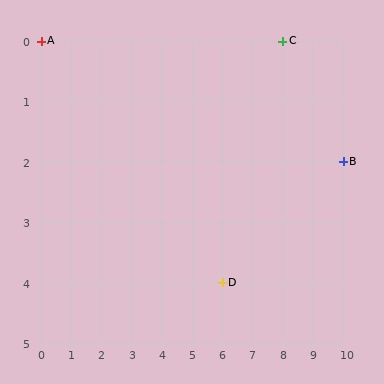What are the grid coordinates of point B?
Point B is at grid coordinates (10, 2).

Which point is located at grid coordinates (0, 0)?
Point A is at (0, 0).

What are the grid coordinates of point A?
Point A is at grid coordinates (0, 0).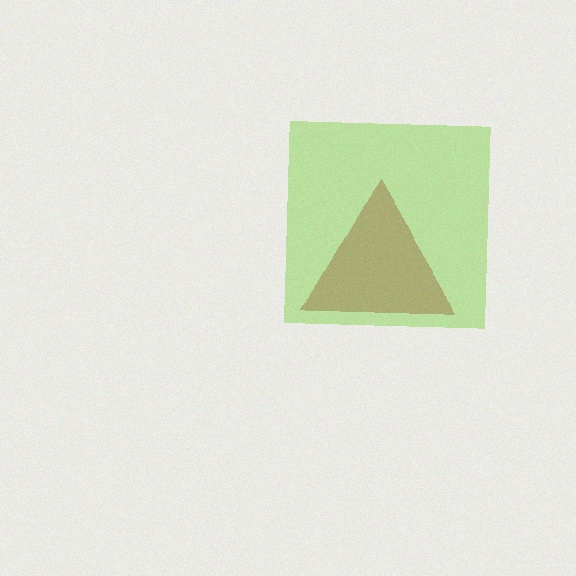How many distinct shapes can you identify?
There are 2 distinct shapes: a lime square, a brown triangle.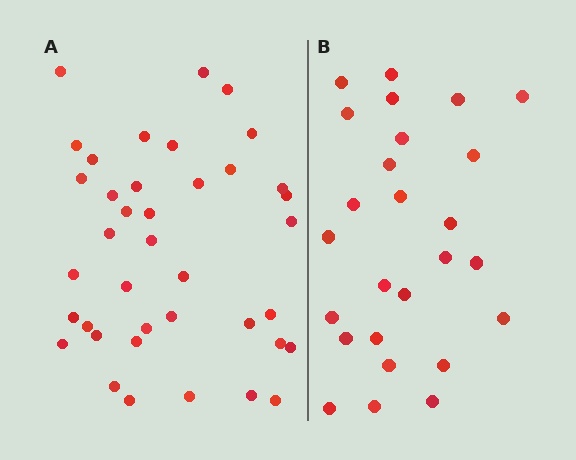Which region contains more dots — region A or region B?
Region A (the left region) has more dots.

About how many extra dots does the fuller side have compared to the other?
Region A has approximately 15 more dots than region B.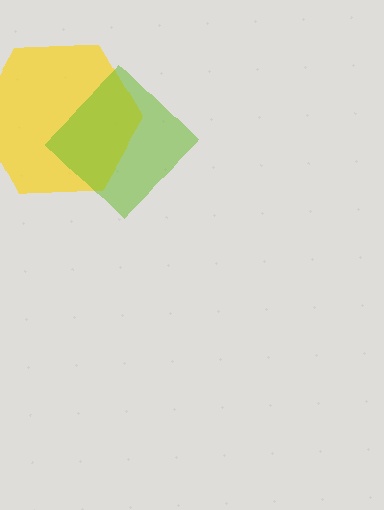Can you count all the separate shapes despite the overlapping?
Yes, there are 2 separate shapes.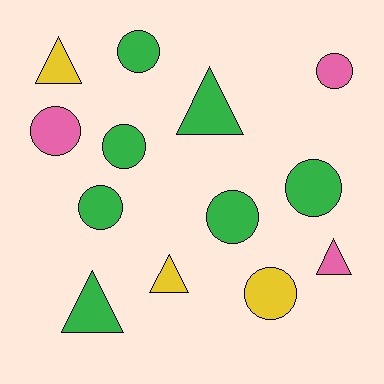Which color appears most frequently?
Green, with 7 objects.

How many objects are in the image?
There are 13 objects.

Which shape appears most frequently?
Circle, with 8 objects.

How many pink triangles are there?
There is 1 pink triangle.